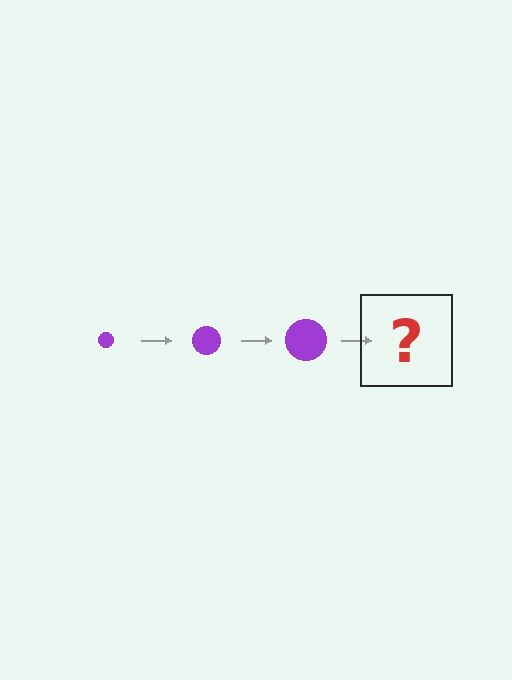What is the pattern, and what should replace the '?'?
The pattern is that the circle gets progressively larger each step. The '?' should be a purple circle, larger than the previous one.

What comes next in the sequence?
The next element should be a purple circle, larger than the previous one.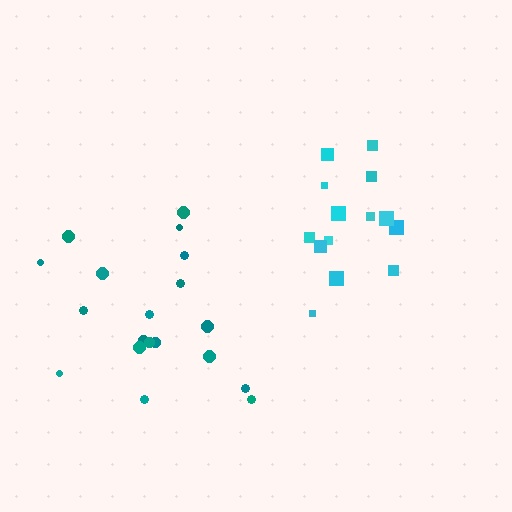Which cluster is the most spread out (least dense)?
Teal.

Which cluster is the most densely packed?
Cyan.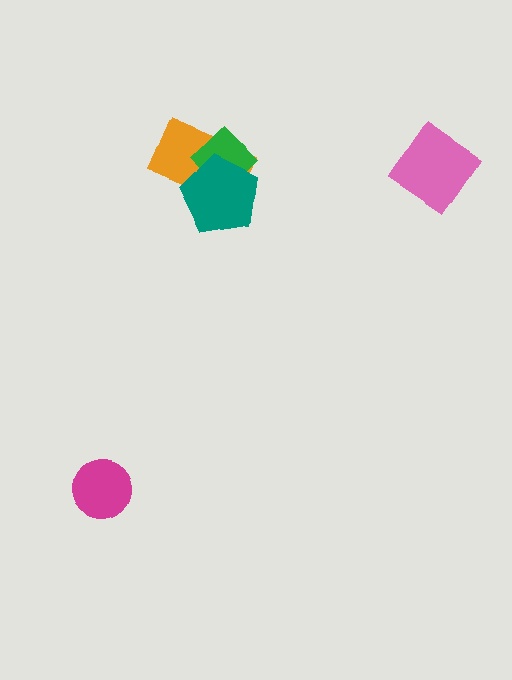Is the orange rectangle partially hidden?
Yes, it is partially covered by another shape.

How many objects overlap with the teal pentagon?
2 objects overlap with the teal pentagon.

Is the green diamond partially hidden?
Yes, it is partially covered by another shape.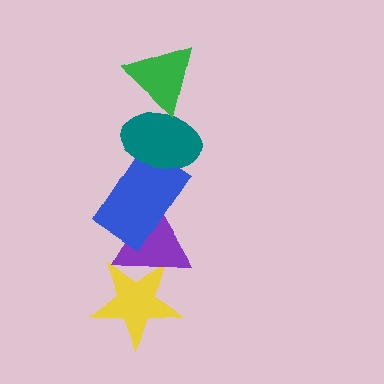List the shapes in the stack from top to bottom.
From top to bottom: the green triangle, the teal ellipse, the blue rectangle, the purple triangle, the yellow star.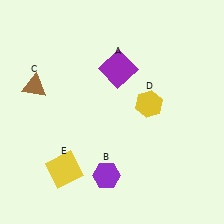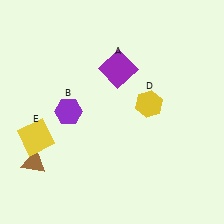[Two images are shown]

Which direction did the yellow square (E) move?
The yellow square (E) moved up.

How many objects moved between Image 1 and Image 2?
3 objects moved between the two images.